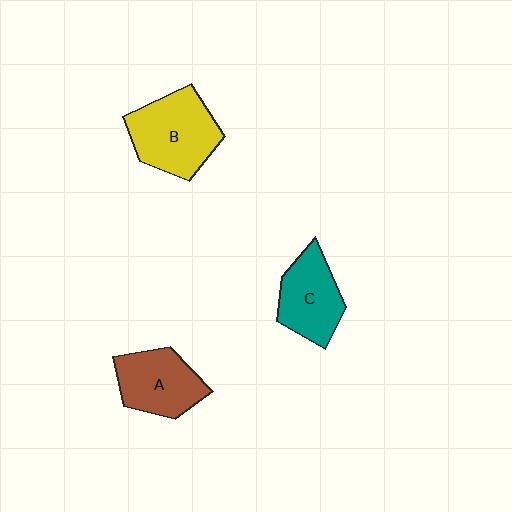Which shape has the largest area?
Shape B (yellow).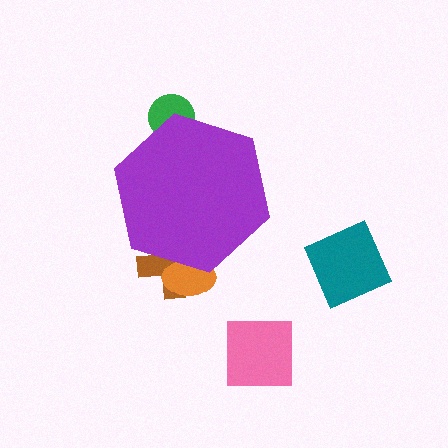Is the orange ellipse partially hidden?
Yes, the orange ellipse is partially hidden behind the purple hexagon.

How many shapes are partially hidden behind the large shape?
3 shapes are partially hidden.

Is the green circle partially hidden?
Yes, the green circle is partially hidden behind the purple hexagon.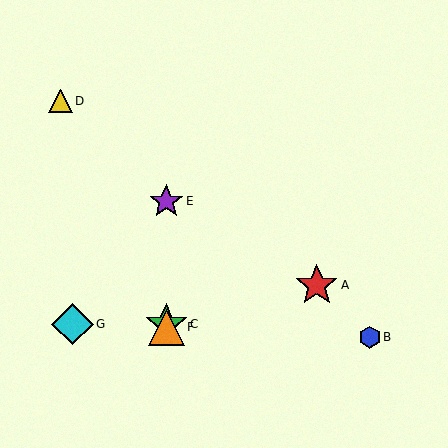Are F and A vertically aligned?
No, F is at x≈166 and A is at x≈317.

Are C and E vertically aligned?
Yes, both are at x≈166.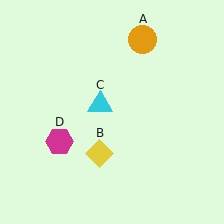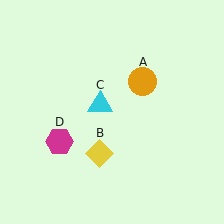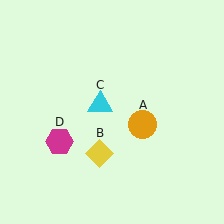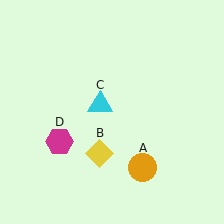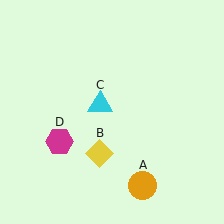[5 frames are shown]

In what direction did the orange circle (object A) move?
The orange circle (object A) moved down.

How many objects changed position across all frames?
1 object changed position: orange circle (object A).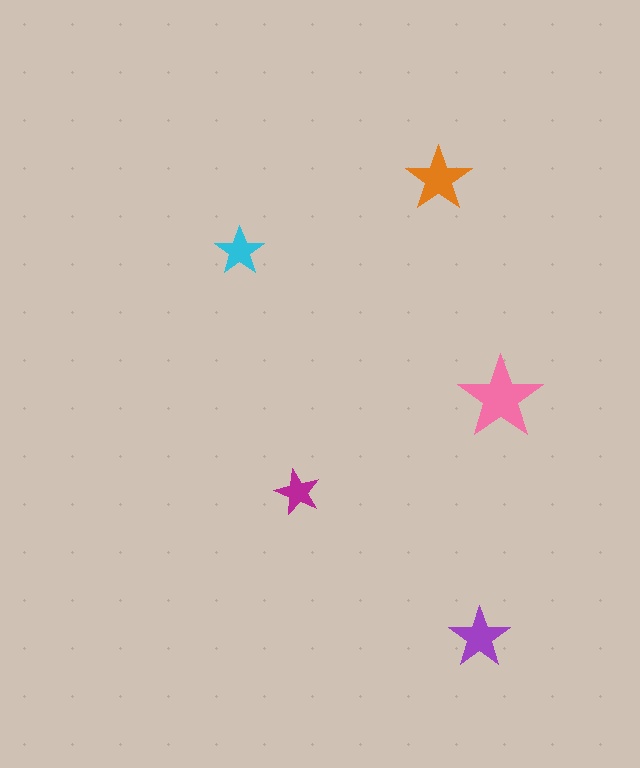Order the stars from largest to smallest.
the pink one, the orange one, the purple one, the cyan one, the magenta one.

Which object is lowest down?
The purple star is bottommost.